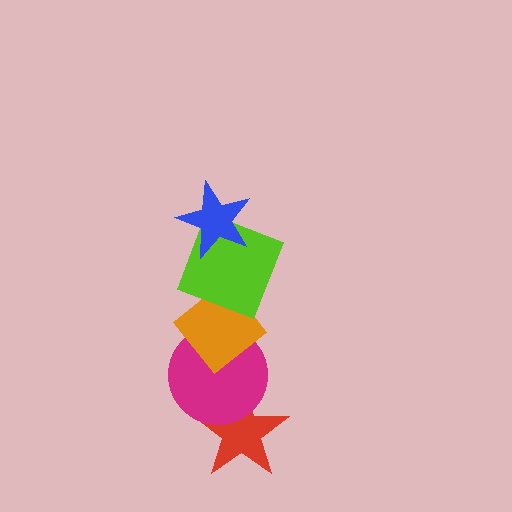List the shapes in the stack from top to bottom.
From top to bottom: the blue star, the lime square, the orange diamond, the magenta circle, the red star.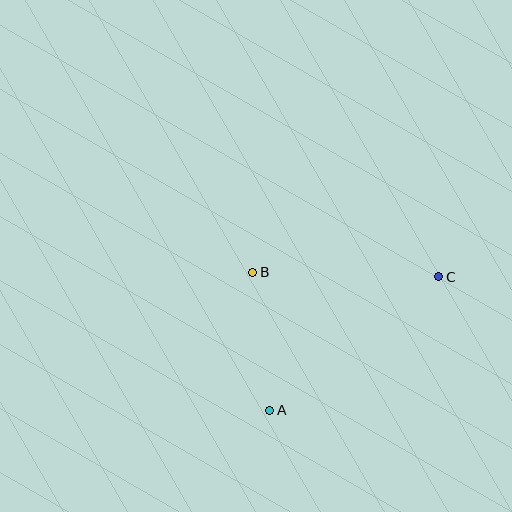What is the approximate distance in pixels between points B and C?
The distance between B and C is approximately 186 pixels.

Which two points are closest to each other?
Points A and B are closest to each other.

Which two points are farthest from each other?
Points A and C are farthest from each other.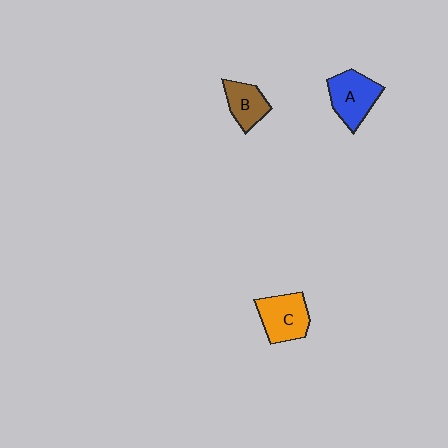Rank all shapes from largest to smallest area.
From largest to smallest: A (blue), C (orange), B (brown).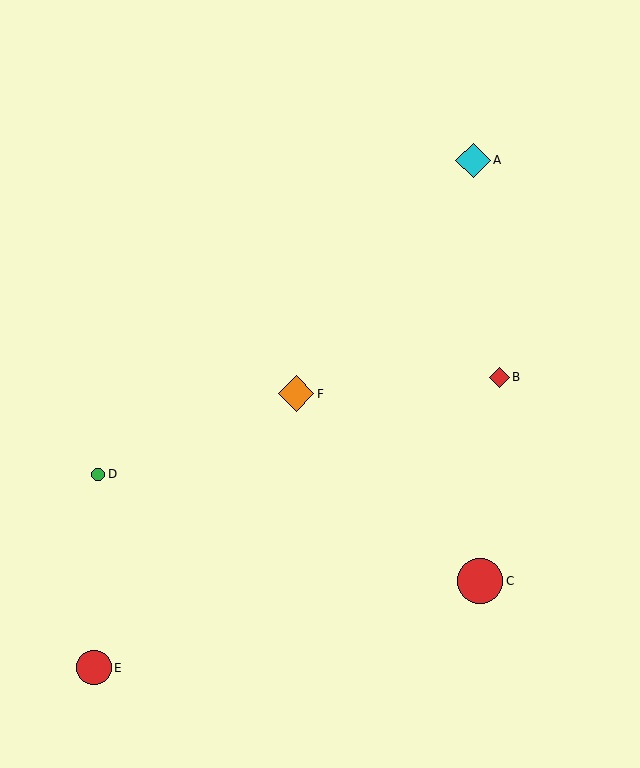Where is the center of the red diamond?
The center of the red diamond is at (499, 377).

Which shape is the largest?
The red circle (labeled C) is the largest.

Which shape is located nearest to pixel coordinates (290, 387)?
The orange diamond (labeled F) at (296, 394) is nearest to that location.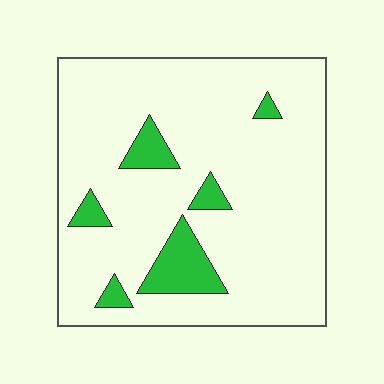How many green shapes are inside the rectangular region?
6.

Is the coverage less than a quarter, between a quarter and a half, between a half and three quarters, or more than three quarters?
Less than a quarter.